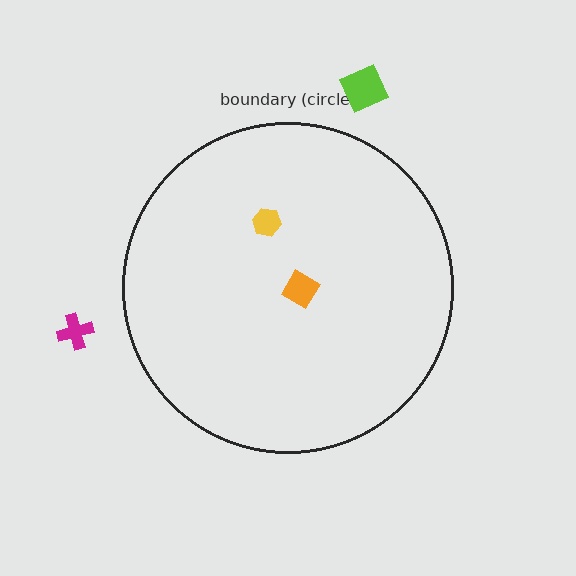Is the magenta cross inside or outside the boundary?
Outside.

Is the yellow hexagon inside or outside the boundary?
Inside.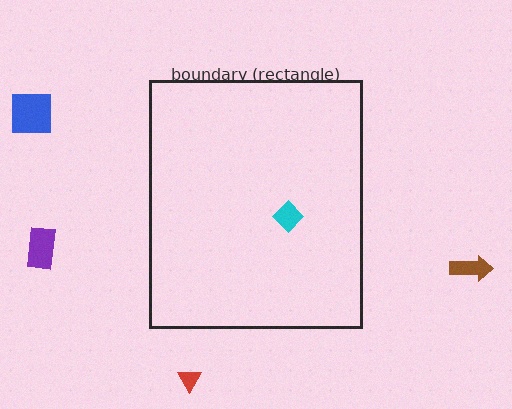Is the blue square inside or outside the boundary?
Outside.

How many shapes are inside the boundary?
1 inside, 4 outside.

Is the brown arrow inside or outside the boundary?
Outside.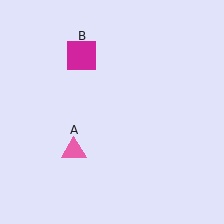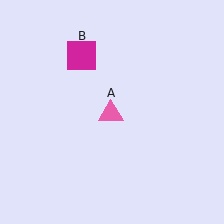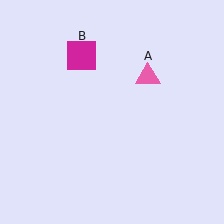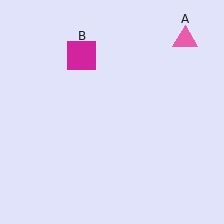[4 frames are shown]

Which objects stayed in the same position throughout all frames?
Magenta square (object B) remained stationary.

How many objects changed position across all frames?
1 object changed position: pink triangle (object A).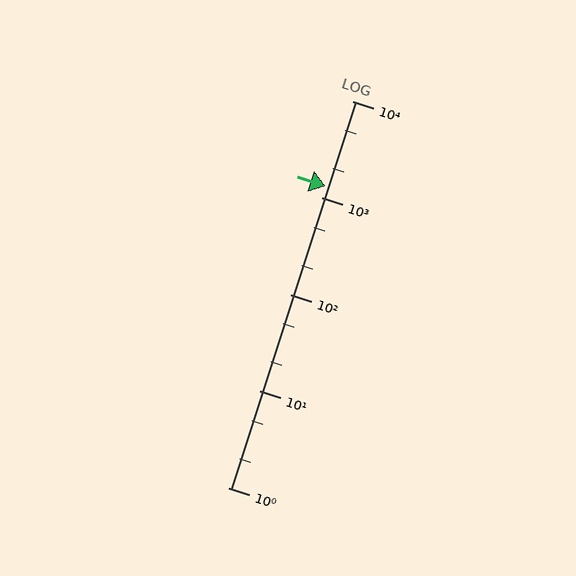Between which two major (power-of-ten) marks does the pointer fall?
The pointer is between 1000 and 10000.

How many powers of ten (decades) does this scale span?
The scale spans 4 decades, from 1 to 10000.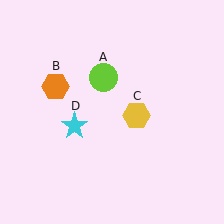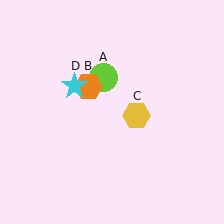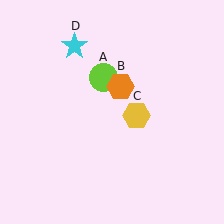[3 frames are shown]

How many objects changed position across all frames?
2 objects changed position: orange hexagon (object B), cyan star (object D).